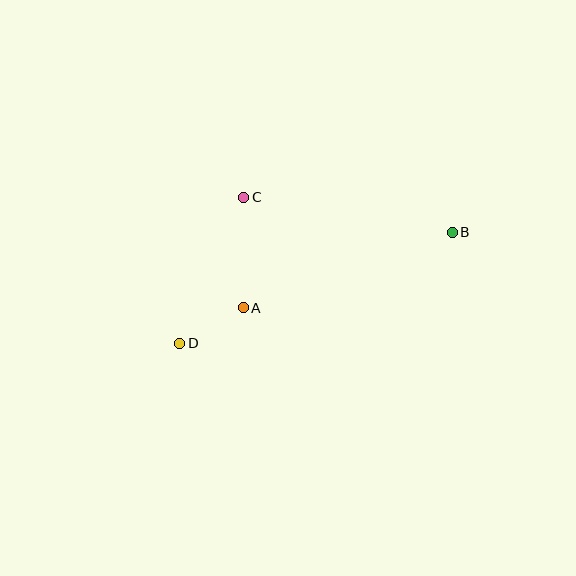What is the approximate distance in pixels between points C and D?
The distance between C and D is approximately 159 pixels.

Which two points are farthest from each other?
Points B and D are farthest from each other.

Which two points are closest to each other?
Points A and D are closest to each other.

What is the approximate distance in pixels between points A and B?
The distance between A and B is approximately 222 pixels.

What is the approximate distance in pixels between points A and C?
The distance between A and C is approximately 111 pixels.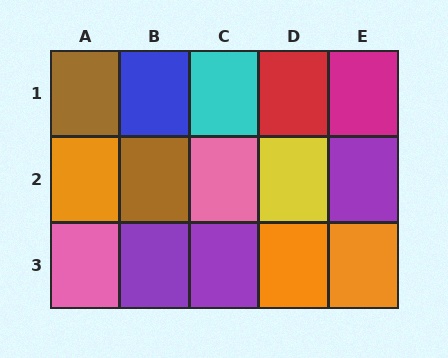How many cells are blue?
1 cell is blue.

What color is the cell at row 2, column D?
Yellow.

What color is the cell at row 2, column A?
Orange.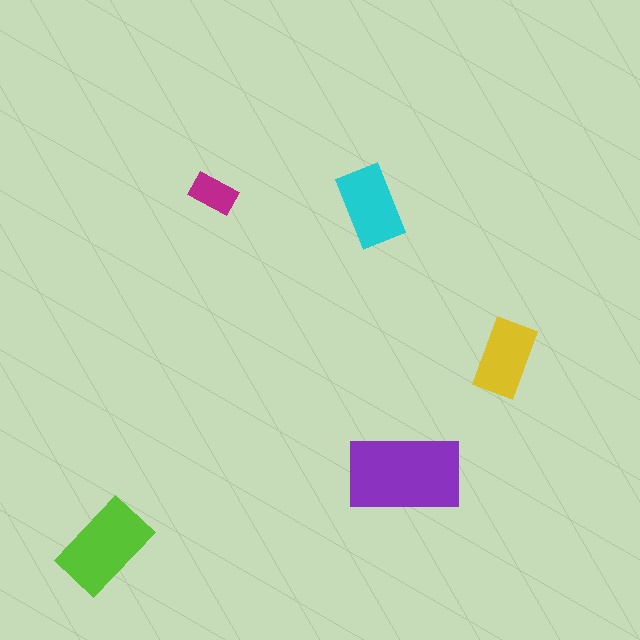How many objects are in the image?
There are 5 objects in the image.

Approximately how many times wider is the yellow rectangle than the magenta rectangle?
About 1.5 times wider.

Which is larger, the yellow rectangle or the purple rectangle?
The purple one.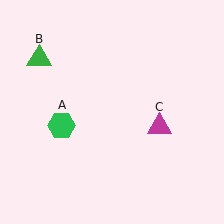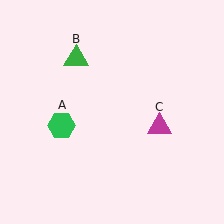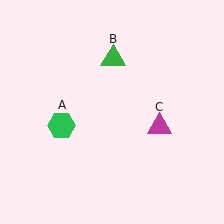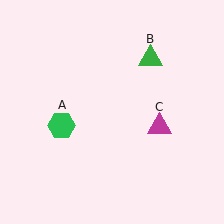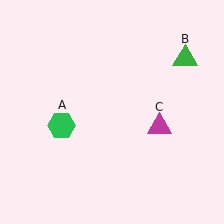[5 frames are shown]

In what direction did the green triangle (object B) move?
The green triangle (object B) moved right.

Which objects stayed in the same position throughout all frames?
Green hexagon (object A) and magenta triangle (object C) remained stationary.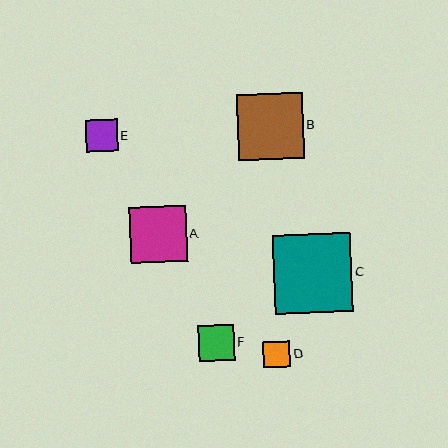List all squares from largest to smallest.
From largest to smallest: C, B, A, F, E, D.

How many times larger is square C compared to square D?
Square C is approximately 3.0 times the size of square D.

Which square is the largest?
Square C is the largest with a size of approximately 79 pixels.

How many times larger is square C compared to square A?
Square C is approximately 1.4 times the size of square A.